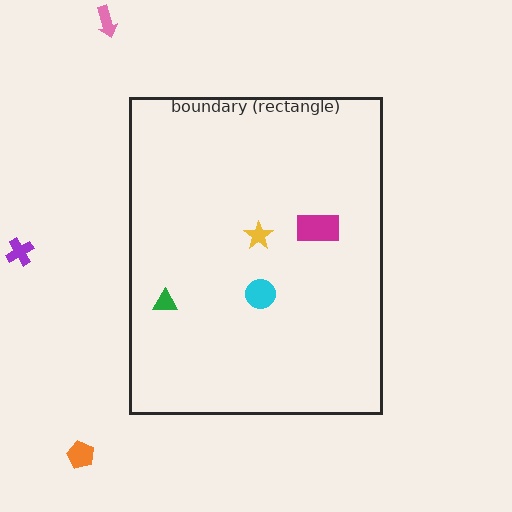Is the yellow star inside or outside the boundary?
Inside.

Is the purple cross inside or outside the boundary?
Outside.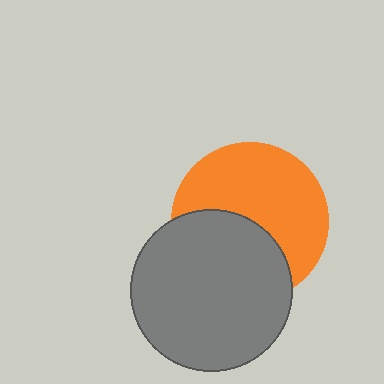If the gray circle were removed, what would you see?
You would see the complete orange circle.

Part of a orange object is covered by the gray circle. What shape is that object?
It is a circle.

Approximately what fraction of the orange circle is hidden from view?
Roughly 41% of the orange circle is hidden behind the gray circle.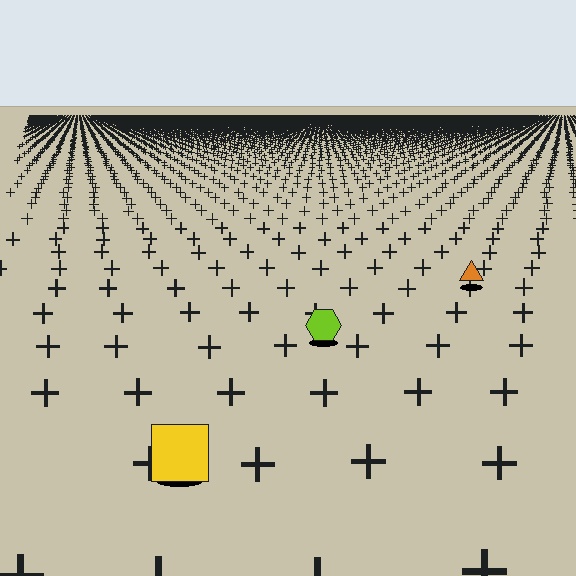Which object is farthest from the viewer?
The orange triangle is farthest from the viewer. It appears smaller and the ground texture around it is denser.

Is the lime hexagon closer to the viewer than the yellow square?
No. The yellow square is closer — you can tell from the texture gradient: the ground texture is coarser near it.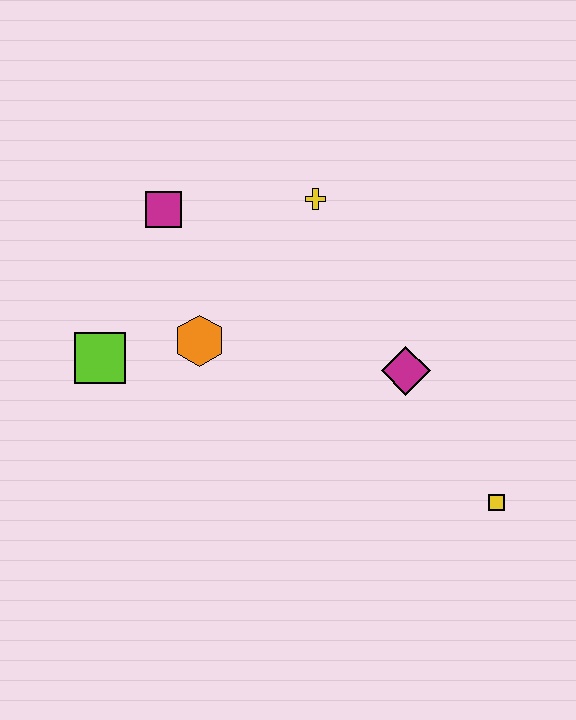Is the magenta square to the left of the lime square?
No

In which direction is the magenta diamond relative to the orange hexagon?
The magenta diamond is to the right of the orange hexagon.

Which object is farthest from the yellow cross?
The yellow square is farthest from the yellow cross.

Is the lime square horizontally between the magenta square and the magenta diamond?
No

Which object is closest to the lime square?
The orange hexagon is closest to the lime square.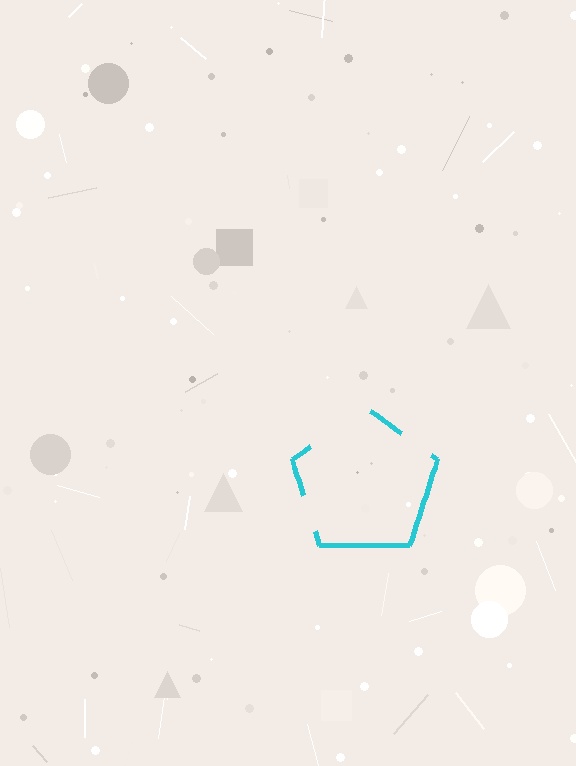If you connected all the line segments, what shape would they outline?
They would outline a pentagon.